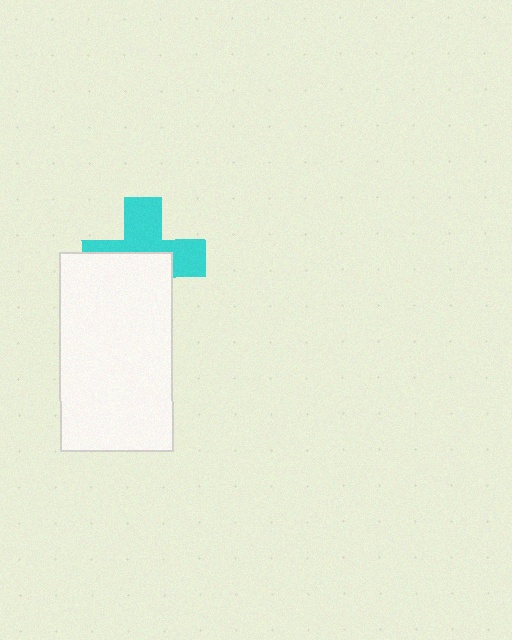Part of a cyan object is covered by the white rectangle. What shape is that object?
It is a cross.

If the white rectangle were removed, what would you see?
You would see the complete cyan cross.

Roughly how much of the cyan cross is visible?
About half of it is visible (roughly 50%).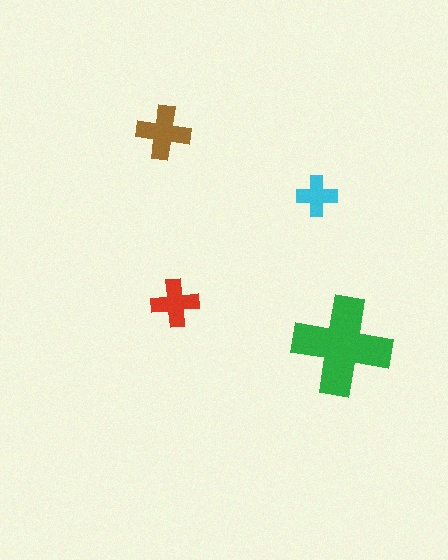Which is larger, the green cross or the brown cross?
The green one.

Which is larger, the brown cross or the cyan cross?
The brown one.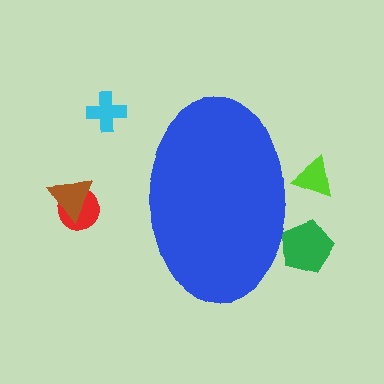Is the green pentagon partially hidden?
Yes, the green pentagon is partially hidden behind the blue ellipse.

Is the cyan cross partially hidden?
No, the cyan cross is fully visible.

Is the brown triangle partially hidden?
No, the brown triangle is fully visible.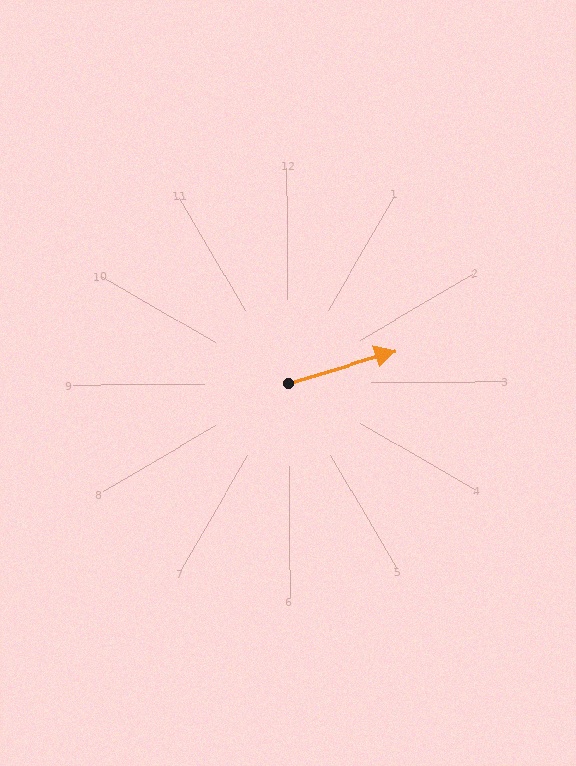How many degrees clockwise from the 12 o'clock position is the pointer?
Approximately 74 degrees.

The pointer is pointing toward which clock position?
Roughly 2 o'clock.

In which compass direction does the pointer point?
East.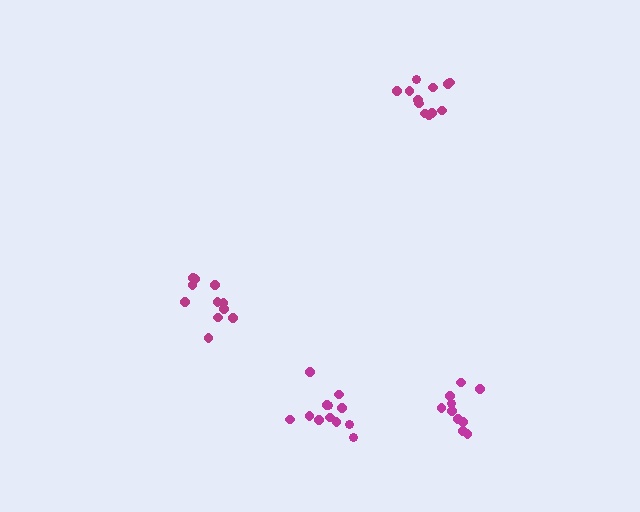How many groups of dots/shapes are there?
There are 4 groups.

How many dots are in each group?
Group 1: 12 dots, Group 2: 12 dots, Group 3: 11 dots, Group 4: 10 dots (45 total).